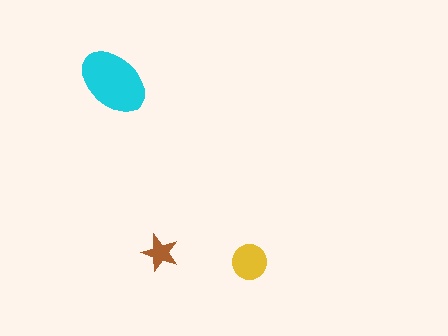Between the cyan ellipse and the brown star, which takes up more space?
The cyan ellipse.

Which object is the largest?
The cyan ellipse.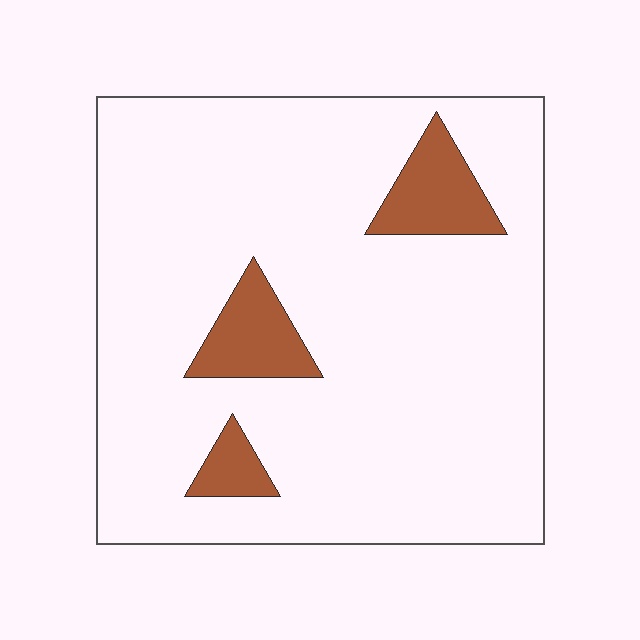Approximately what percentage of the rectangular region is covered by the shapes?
Approximately 10%.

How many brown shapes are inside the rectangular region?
3.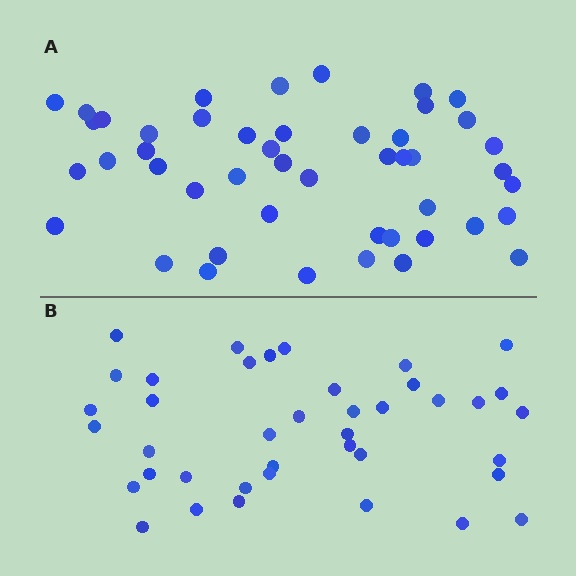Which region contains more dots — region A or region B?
Region A (the top region) has more dots.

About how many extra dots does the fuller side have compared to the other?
Region A has roughly 8 or so more dots than region B.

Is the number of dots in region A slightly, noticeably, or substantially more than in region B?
Region A has only slightly more — the two regions are fairly close. The ratio is roughly 1.2 to 1.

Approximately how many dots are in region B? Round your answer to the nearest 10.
About 40 dots.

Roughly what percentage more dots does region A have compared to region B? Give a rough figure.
About 20% more.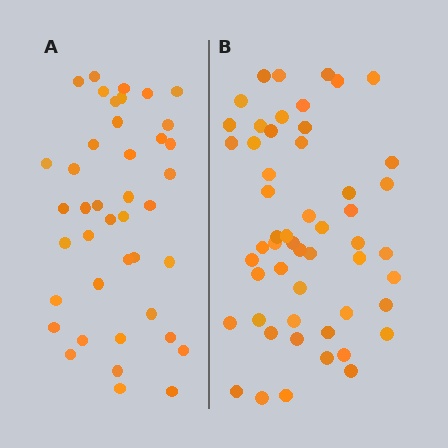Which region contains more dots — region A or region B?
Region B (the right region) has more dots.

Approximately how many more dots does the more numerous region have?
Region B has roughly 12 or so more dots than region A.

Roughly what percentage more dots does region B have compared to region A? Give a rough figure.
About 30% more.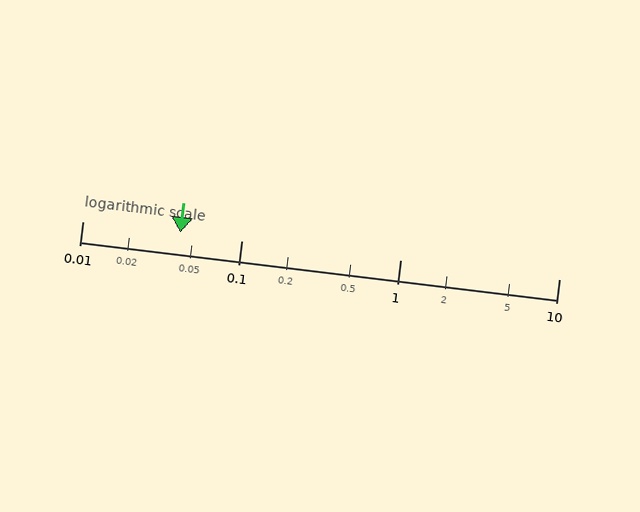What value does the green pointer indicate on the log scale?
The pointer indicates approximately 0.041.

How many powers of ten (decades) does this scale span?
The scale spans 3 decades, from 0.01 to 10.